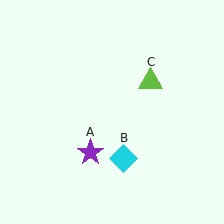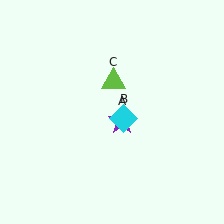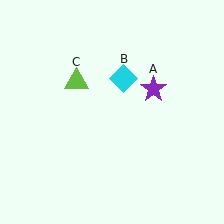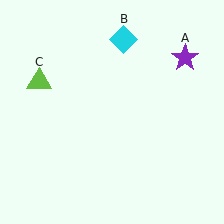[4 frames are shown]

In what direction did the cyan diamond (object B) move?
The cyan diamond (object B) moved up.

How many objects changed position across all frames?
3 objects changed position: purple star (object A), cyan diamond (object B), lime triangle (object C).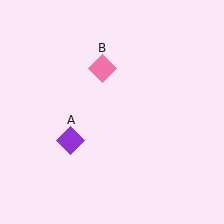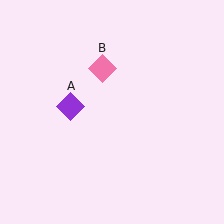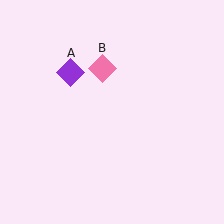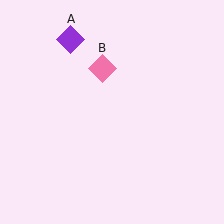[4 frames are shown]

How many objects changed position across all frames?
1 object changed position: purple diamond (object A).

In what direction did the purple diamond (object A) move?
The purple diamond (object A) moved up.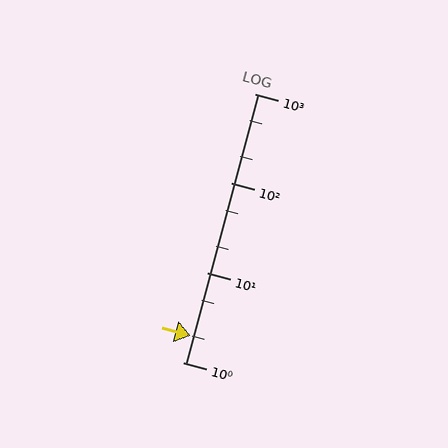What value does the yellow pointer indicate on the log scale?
The pointer indicates approximately 2.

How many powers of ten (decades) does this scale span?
The scale spans 3 decades, from 1 to 1000.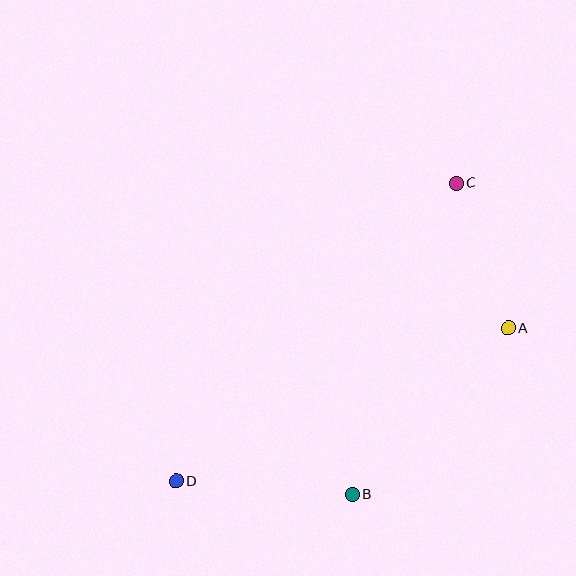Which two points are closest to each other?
Points A and C are closest to each other.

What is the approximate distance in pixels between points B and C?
The distance between B and C is approximately 328 pixels.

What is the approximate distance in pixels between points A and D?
The distance between A and D is approximately 366 pixels.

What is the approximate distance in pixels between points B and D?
The distance between B and D is approximately 177 pixels.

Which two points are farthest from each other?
Points C and D are farthest from each other.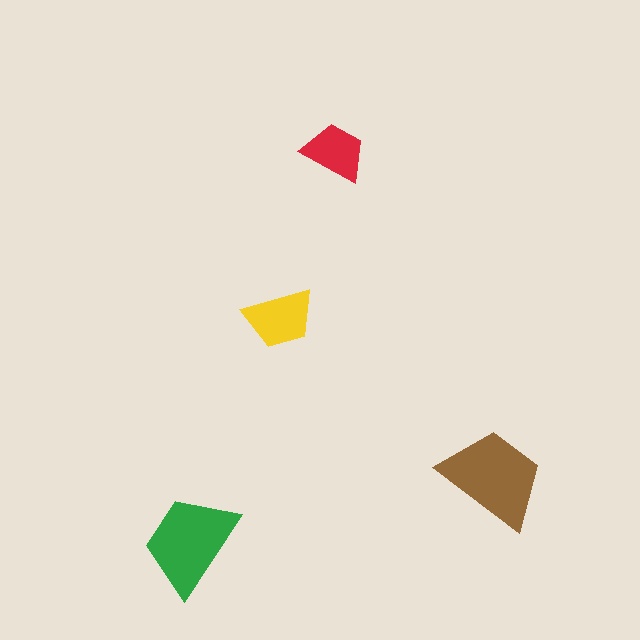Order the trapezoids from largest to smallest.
the brown one, the green one, the yellow one, the red one.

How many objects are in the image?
There are 4 objects in the image.